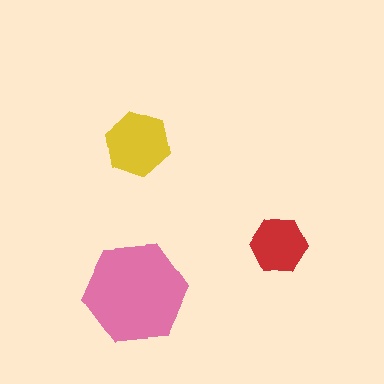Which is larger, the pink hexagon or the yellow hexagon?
The pink one.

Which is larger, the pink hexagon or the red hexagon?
The pink one.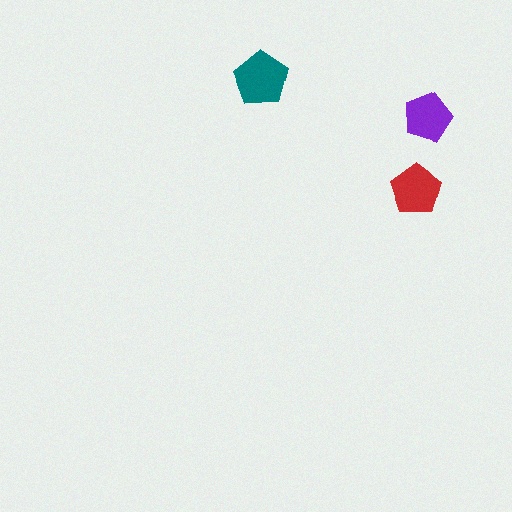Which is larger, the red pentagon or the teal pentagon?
The teal one.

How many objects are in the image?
There are 3 objects in the image.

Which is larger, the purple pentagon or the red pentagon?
The red one.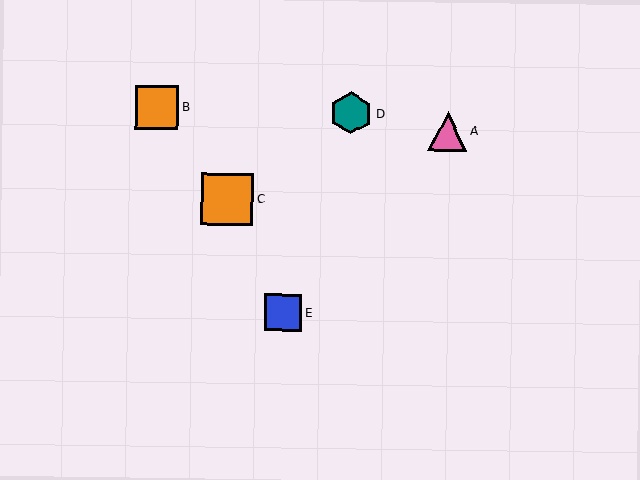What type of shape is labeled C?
Shape C is an orange square.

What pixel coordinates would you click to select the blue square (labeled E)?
Click at (283, 313) to select the blue square E.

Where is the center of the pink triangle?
The center of the pink triangle is at (448, 131).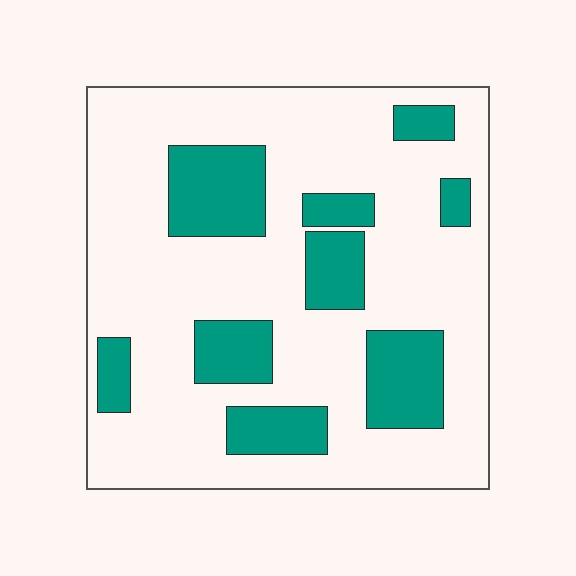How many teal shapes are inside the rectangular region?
9.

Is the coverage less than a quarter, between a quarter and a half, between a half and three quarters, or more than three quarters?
Less than a quarter.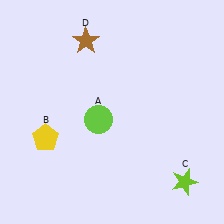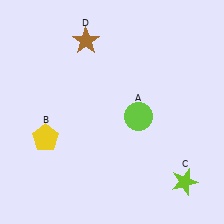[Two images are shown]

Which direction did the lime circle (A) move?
The lime circle (A) moved right.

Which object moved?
The lime circle (A) moved right.